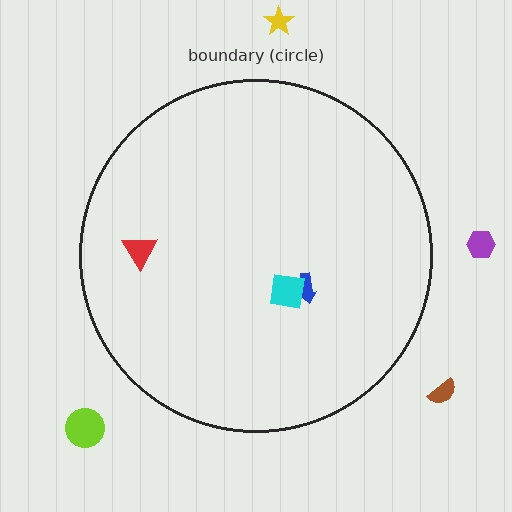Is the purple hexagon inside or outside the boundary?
Outside.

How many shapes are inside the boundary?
3 inside, 4 outside.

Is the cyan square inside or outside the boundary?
Inside.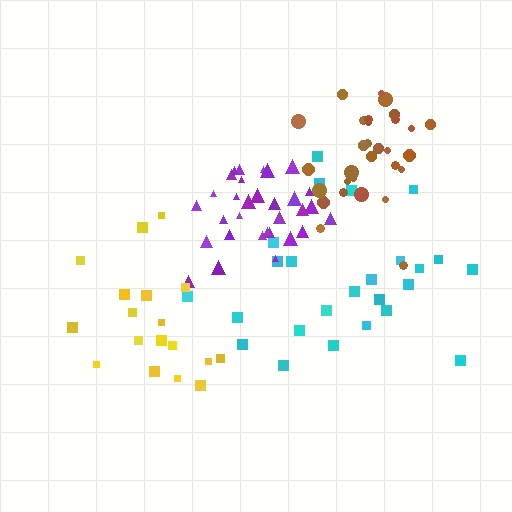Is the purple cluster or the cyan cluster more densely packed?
Purple.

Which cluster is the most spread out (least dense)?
Cyan.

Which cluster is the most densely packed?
Purple.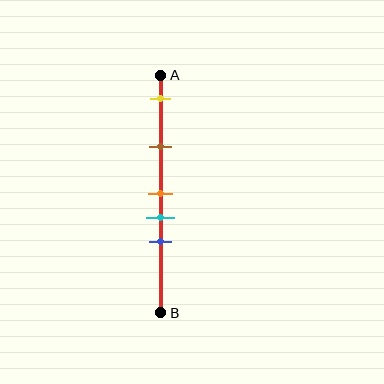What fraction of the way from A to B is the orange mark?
The orange mark is approximately 50% (0.5) of the way from A to B.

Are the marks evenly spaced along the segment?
No, the marks are not evenly spaced.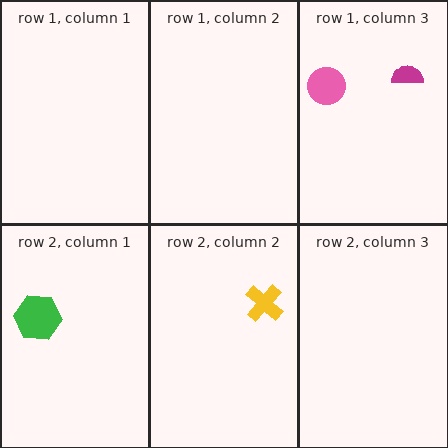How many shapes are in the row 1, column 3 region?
2.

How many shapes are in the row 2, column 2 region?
1.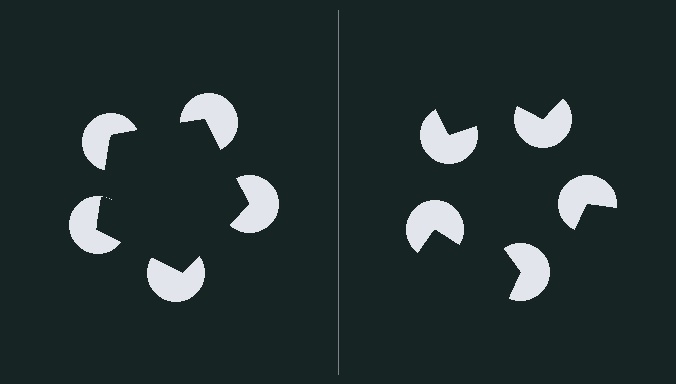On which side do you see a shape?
An illusory pentagon appears on the left side. On the right side the wedge cuts are rotated, so no coherent shape forms.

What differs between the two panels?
The pac-man discs are positioned identically on both sides; only the wedge orientations differ. On the left they align to a pentagon; on the right they are misaligned.